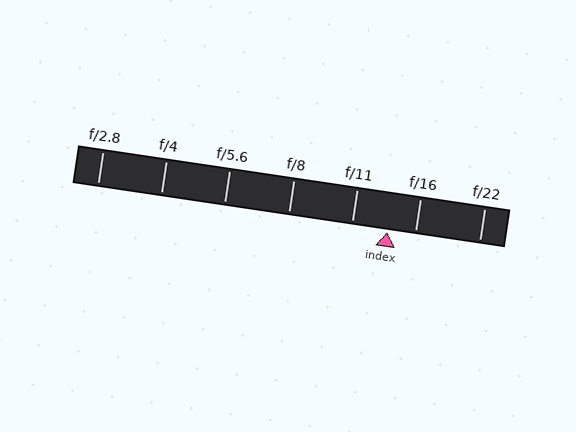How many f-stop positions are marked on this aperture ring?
There are 7 f-stop positions marked.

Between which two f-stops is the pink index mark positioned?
The index mark is between f/11 and f/16.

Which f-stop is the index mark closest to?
The index mark is closest to f/16.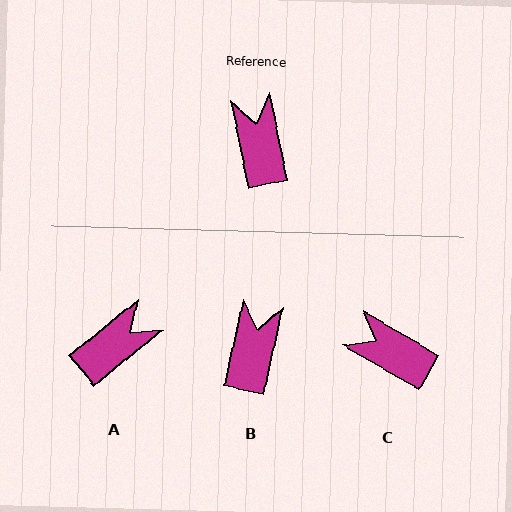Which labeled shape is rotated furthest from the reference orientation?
A, about 62 degrees away.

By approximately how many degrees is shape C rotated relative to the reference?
Approximately 48 degrees counter-clockwise.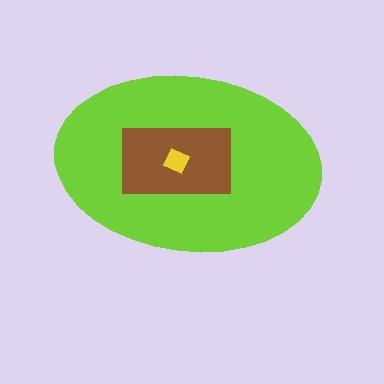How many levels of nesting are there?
3.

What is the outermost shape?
The lime ellipse.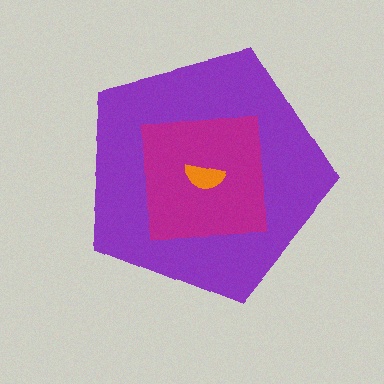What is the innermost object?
The orange semicircle.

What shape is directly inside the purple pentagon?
The magenta square.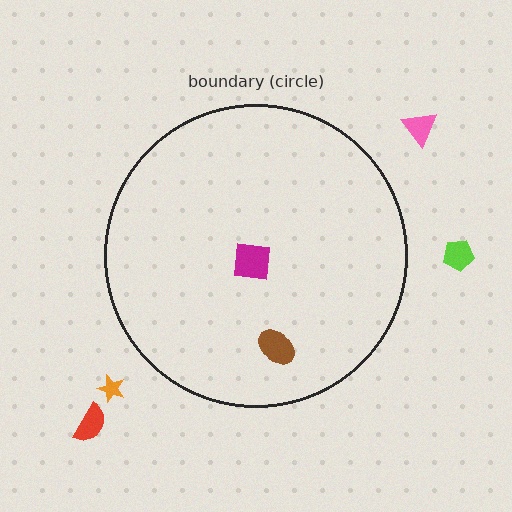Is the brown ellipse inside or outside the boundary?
Inside.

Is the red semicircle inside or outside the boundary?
Outside.